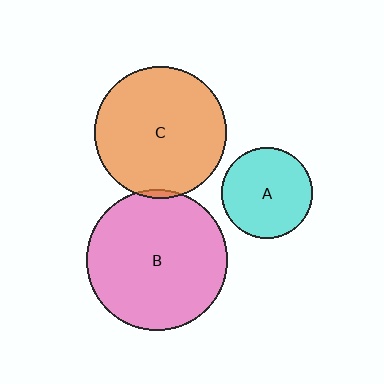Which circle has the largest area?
Circle B (pink).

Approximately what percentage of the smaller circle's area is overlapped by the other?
Approximately 5%.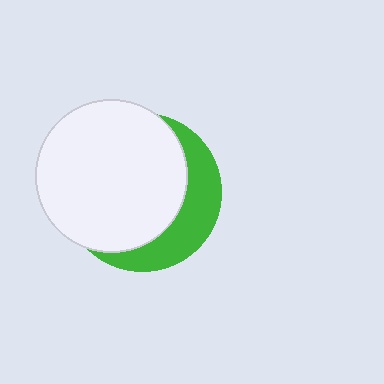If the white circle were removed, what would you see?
You would see the complete green circle.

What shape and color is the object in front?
The object in front is a white circle.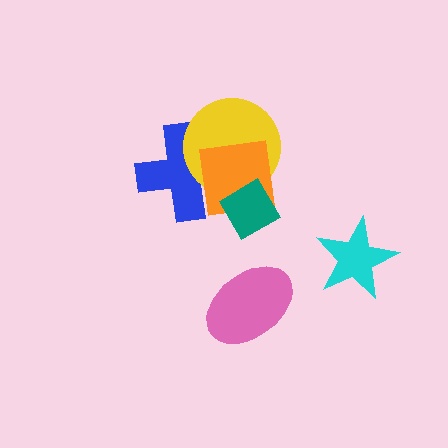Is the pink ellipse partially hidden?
No, no other shape covers it.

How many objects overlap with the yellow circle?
3 objects overlap with the yellow circle.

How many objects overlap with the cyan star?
0 objects overlap with the cyan star.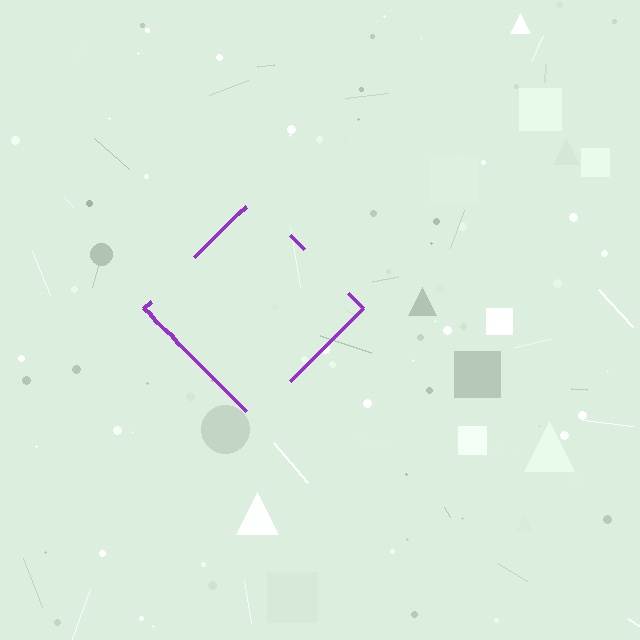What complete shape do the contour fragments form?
The contour fragments form a diamond.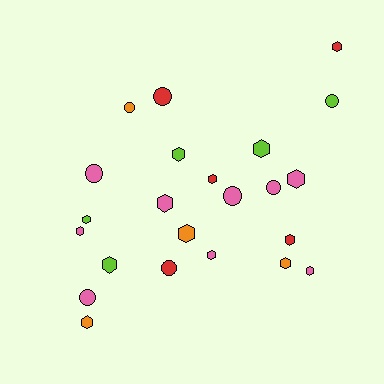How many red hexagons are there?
There are 3 red hexagons.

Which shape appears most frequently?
Hexagon, with 15 objects.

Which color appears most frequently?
Pink, with 9 objects.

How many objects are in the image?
There are 23 objects.